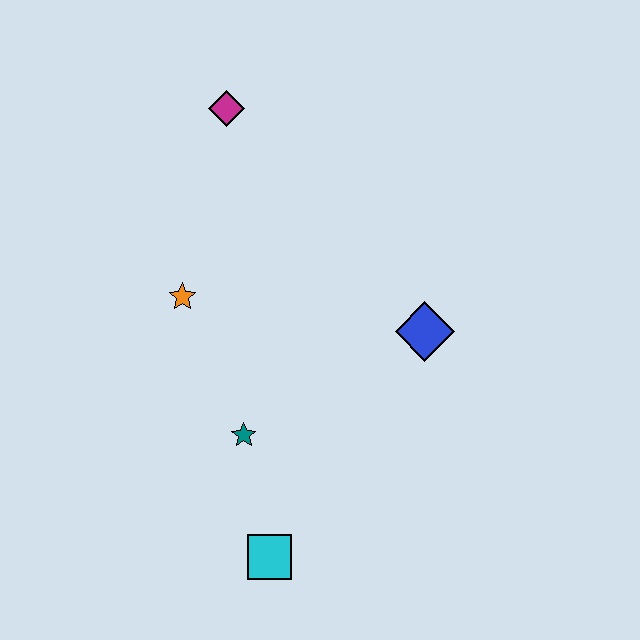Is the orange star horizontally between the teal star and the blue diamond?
No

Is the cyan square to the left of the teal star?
No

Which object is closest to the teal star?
The cyan square is closest to the teal star.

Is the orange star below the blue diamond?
No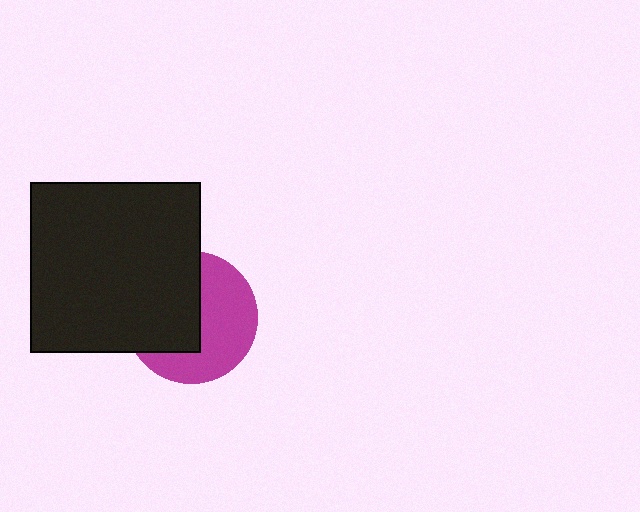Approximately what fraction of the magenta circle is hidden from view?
Roughly 49% of the magenta circle is hidden behind the black square.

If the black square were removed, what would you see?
You would see the complete magenta circle.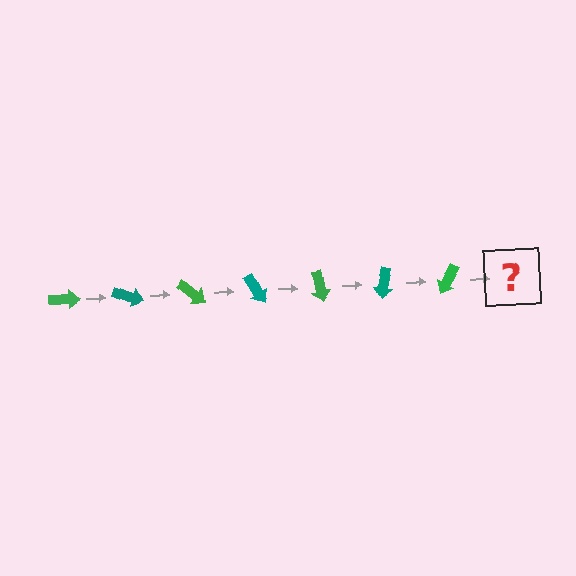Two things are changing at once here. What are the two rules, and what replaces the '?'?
The two rules are that it rotates 20 degrees each step and the color cycles through green and teal. The '?' should be a teal arrow, rotated 140 degrees from the start.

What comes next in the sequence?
The next element should be a teal arrow, rotated 140 degrees from the start.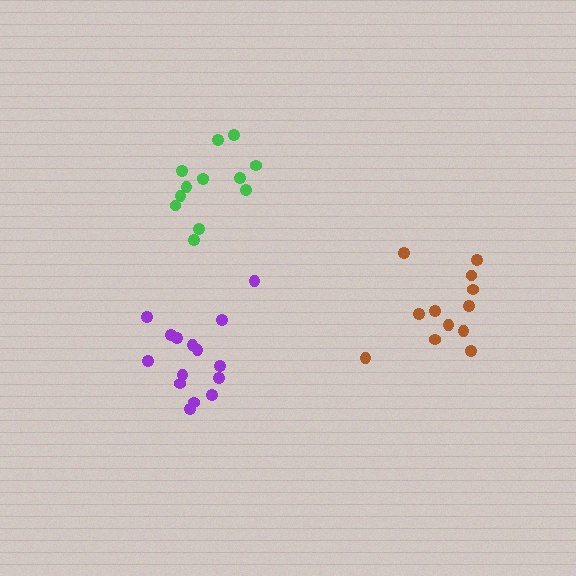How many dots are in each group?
Group 1: 15 dots, Group 2: 12 dots, Group 3: 13 dots (40 total).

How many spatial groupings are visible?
There are 3 spatial groupings.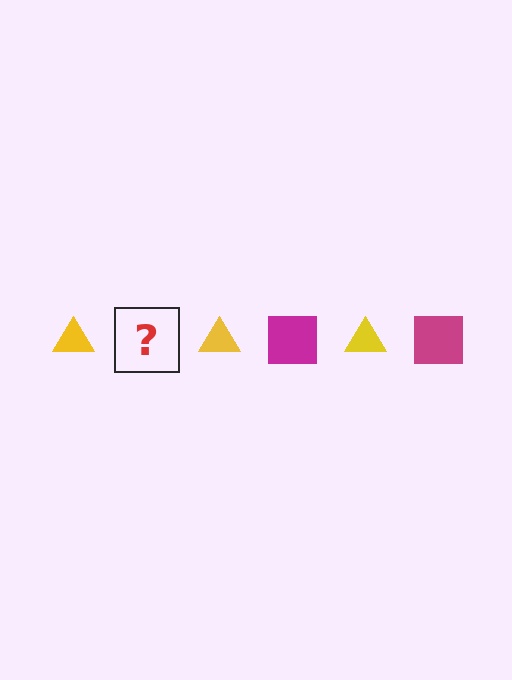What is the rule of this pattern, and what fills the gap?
The rule is that the pattern alternates between yellow triangle and magenta square. The gap should be filled with a magenta square.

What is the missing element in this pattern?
The missing element is a magenta square.